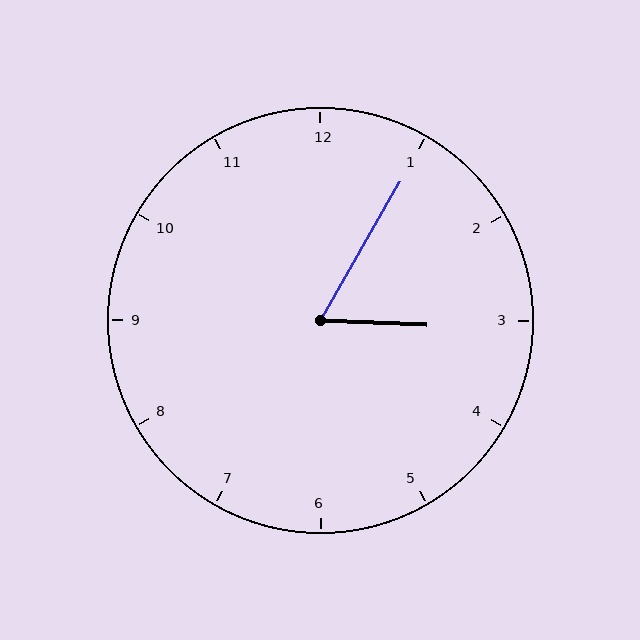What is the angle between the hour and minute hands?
Approximately 62 degrees.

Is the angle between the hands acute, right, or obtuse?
It is acute.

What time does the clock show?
3:05.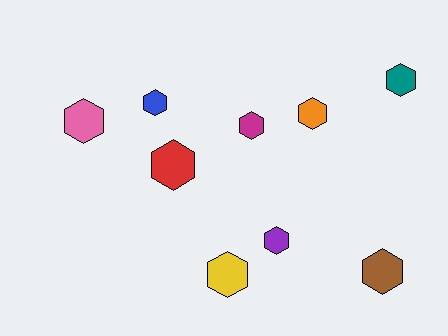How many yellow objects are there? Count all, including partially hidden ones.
There is 1 yellow object.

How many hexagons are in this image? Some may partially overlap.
There are 9 hexagons.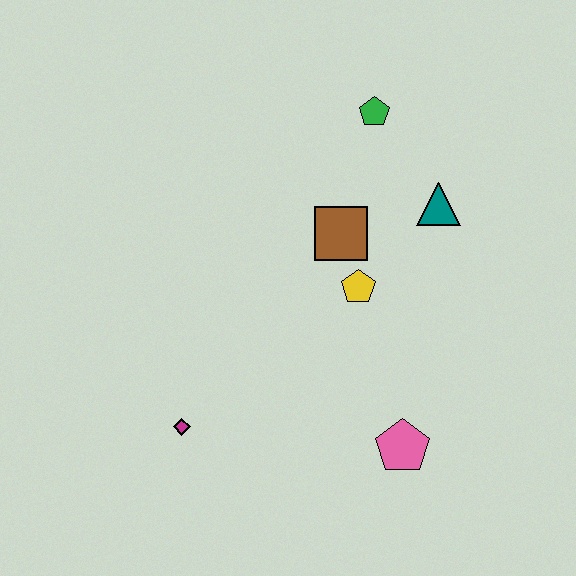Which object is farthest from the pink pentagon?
The green pentagon is farthest from the pink pentagon.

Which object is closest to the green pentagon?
The teal triangle is closest to the green pentagon.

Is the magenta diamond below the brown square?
Yes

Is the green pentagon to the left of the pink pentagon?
Yes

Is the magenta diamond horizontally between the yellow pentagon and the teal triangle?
No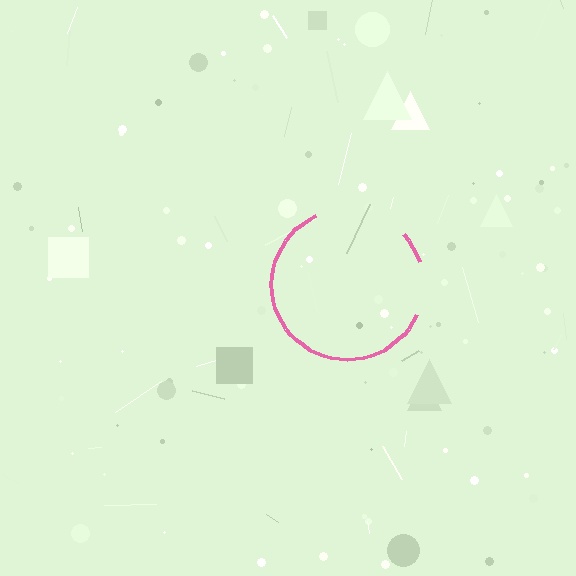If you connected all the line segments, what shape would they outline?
They would outline a circle.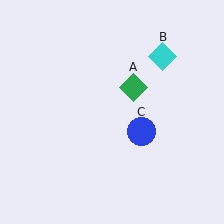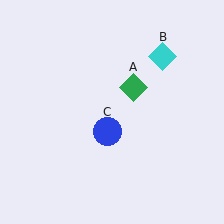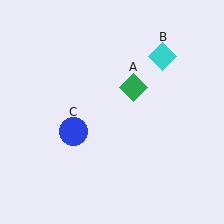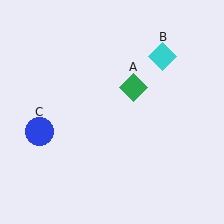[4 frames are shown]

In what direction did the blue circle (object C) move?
The blue circle (object C) moved left.